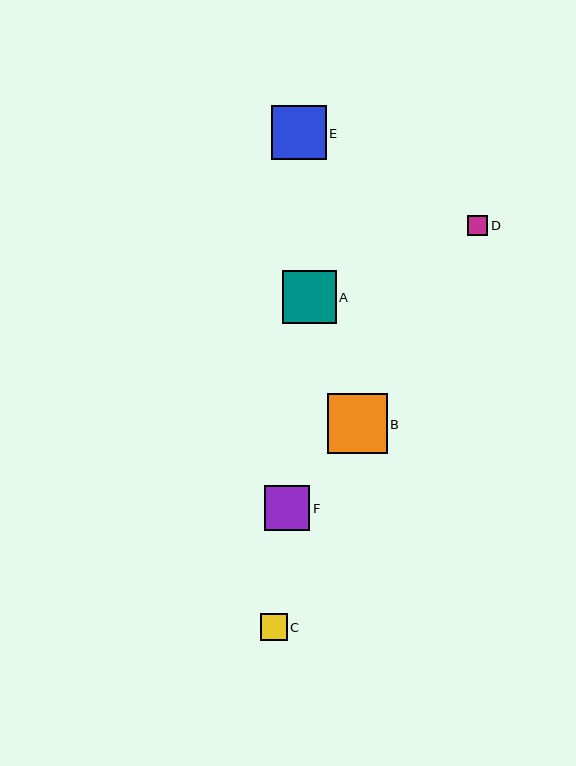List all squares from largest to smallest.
From largest to smallest: B, E, A, F, C, D.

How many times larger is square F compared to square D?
Square F is approximately 2.3 times the size of square D.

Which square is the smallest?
Square D is the smallest with a size of approximately 20 pixels.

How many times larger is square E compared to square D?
Square E is approximately 2.7 times the size of square D.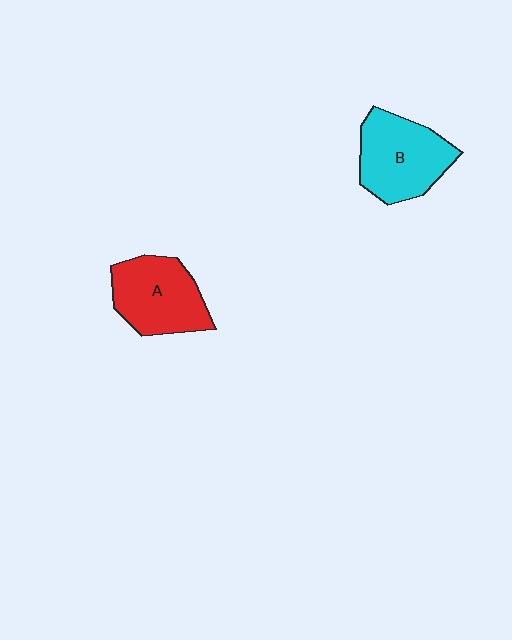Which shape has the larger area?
Shape B (cyan).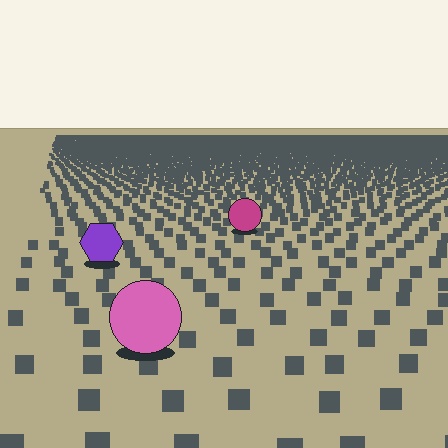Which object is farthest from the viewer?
The magenta circle is farthest from the viewer. It appears smaller and the ground texture around it is denser.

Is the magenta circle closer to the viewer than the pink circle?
No. The pink circle is closer — you can tell from the texture gradient: the ground texture is coarser near it.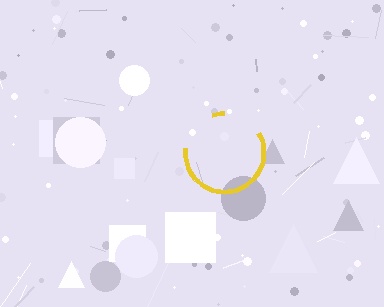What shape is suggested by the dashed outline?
The dashed outline suggests a circle.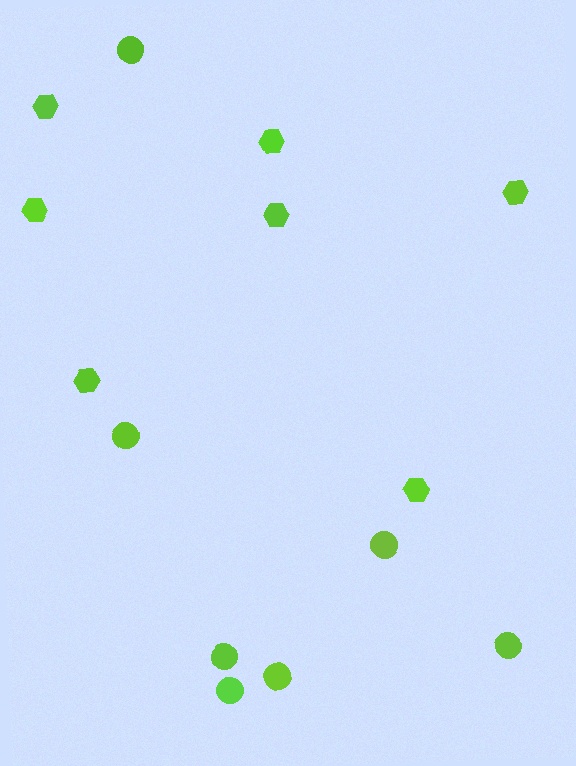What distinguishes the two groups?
There are 2 groups: one group of circles (7) and one group of hexagons (7).